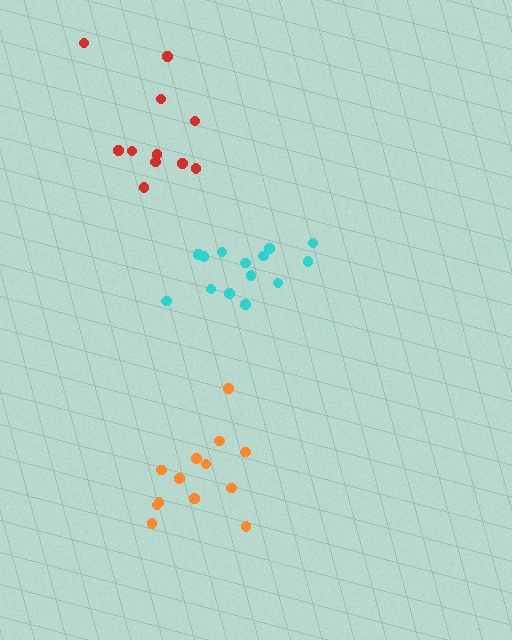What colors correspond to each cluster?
The clusters are colored: orange, red, cyan.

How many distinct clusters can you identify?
There are 3 distinct clusters.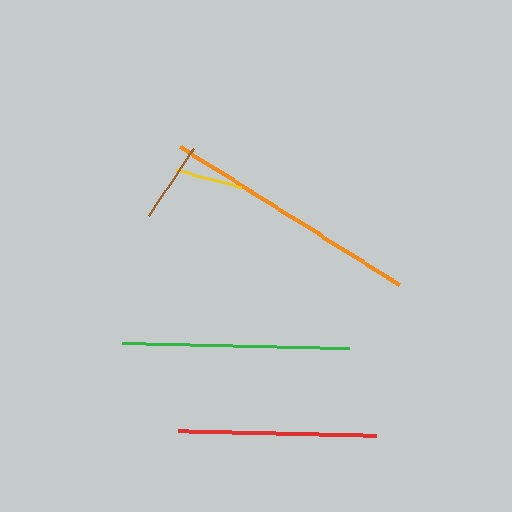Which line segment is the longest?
The orange line is the longest at approximately 259 pixels.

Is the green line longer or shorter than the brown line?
The green line is longer than the brown line.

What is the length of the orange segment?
The orange segment is approximately 259 pixels long.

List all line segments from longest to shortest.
From longest to shortest: orange, green, red, brown, yellow.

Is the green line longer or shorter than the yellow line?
The green line is longer than the yellow line.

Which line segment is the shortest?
The yellow line is the shortest at approximately 67 pixels.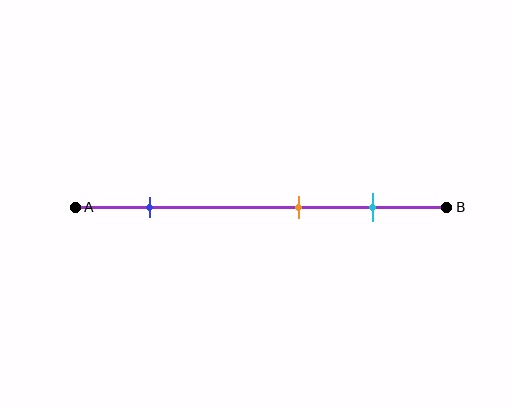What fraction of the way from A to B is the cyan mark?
The cyan mark is approximately 80% (0.8) of the way from A to B.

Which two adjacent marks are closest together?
The orange and cyan marks are the closest adjacent pair.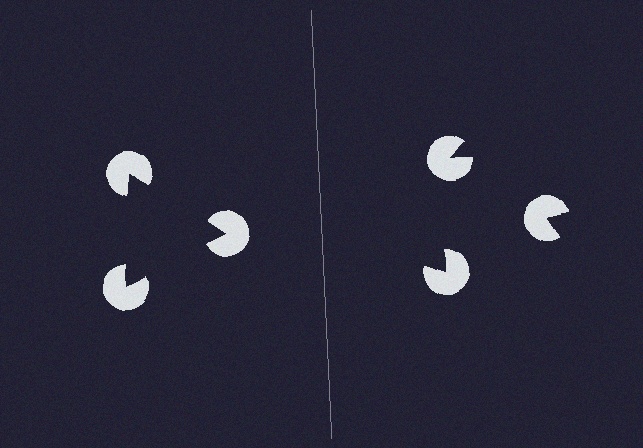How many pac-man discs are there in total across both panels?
6 — 3 on each side.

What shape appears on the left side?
An illusory triangle.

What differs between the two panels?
The pac-man discs are positioned identically on both sides; only the wedge orientations differ. On the left they align to a triangle; on the right they are misaligned.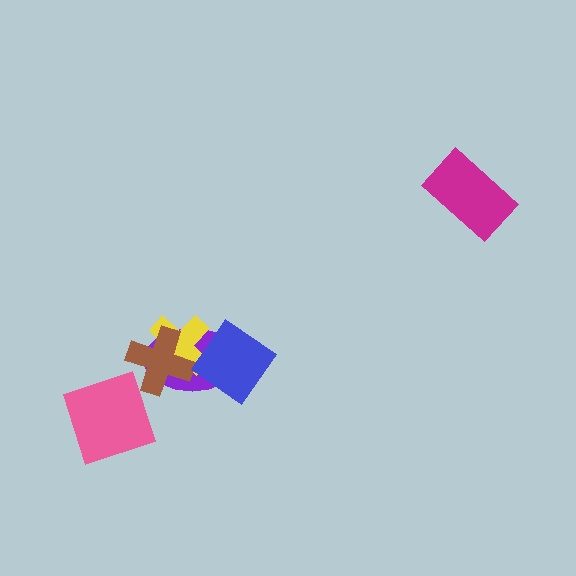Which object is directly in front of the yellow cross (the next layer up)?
The brown cross is directly in front of the yellow cross.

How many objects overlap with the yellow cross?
3 objects overlap with the yellow cross.